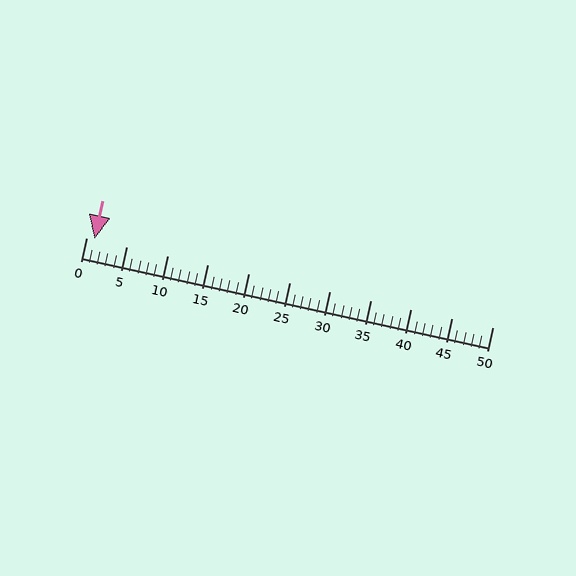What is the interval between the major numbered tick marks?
The major tick marks are spaced 5 units apart.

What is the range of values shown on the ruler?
The ruler shows values from 0 to 50.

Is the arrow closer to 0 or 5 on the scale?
The arrow is closer to 0.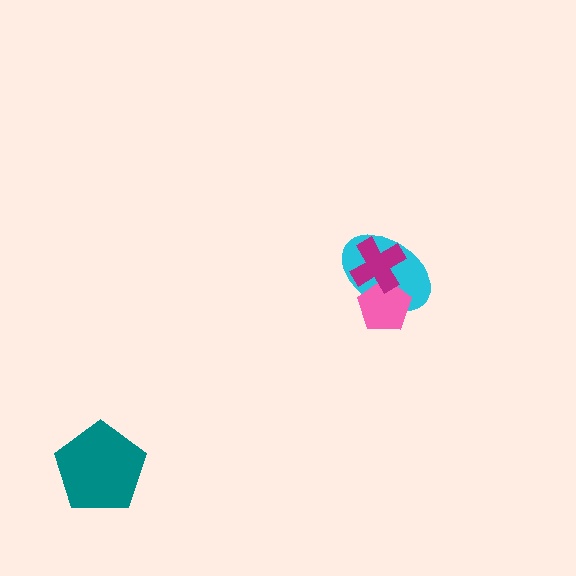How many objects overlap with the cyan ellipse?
2 objects overlap with the cyan ellipse.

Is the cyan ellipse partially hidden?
Yes, it is partially covered by another shape.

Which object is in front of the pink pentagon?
The magenta cross is in front of the pink pentagon.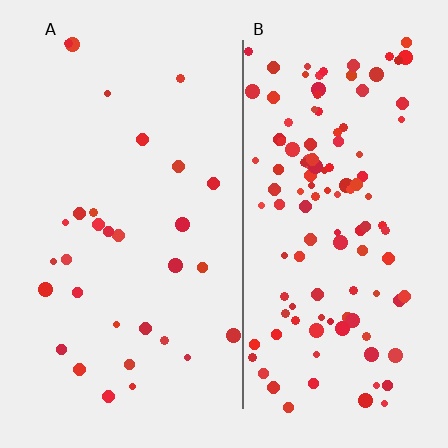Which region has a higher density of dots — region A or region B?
B (the right).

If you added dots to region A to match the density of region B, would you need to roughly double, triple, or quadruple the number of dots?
Approximately quadruple.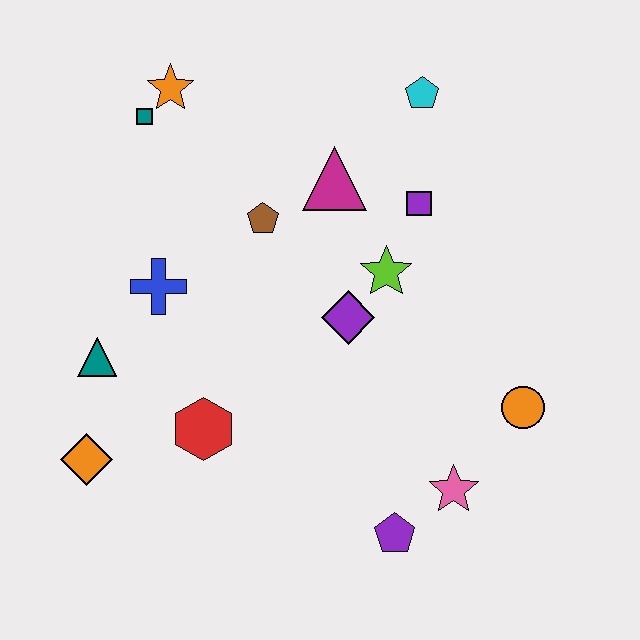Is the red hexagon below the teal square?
Yes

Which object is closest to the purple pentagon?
The pink star is closest to the purple pentagon.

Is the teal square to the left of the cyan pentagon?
Yes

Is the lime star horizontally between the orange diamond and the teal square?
No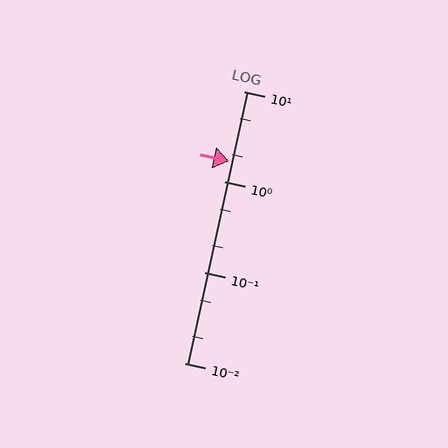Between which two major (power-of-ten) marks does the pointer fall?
The pointer is between 1 and 10.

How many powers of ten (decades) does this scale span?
The scale spans 3 decades, from 0.01 to 10.